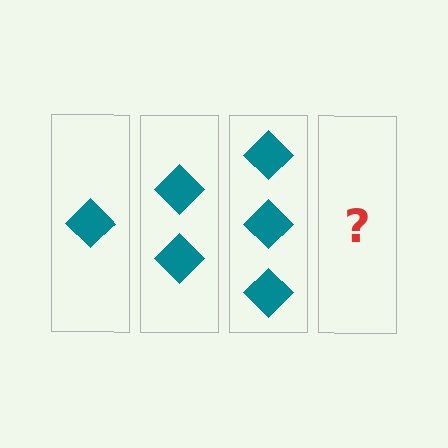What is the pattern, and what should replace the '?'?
The pattern is that each step adds one more diamond. The '?' should be 4 diamonds.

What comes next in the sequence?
The next element should be 4 diamonds.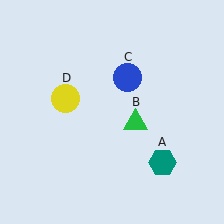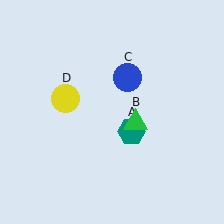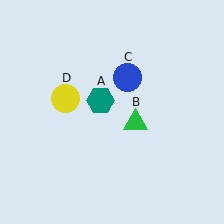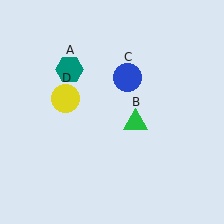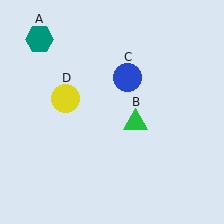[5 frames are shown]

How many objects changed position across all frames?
1 object changed position: teal hexagon (object A).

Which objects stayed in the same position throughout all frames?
Green triangle (object B) and blue circle (object C) and yellow circle (object D) remained stationary.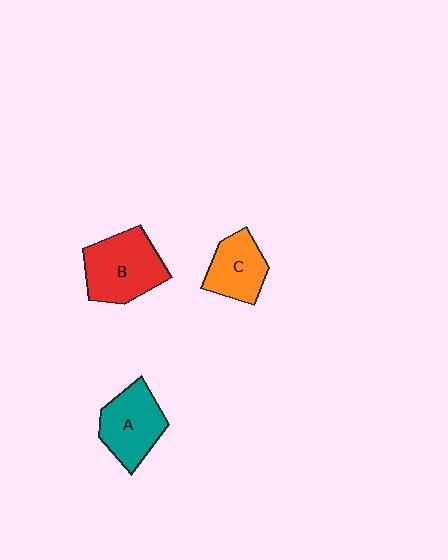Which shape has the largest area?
Shape B (red).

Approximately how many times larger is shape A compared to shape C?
Approximately 1.2 times.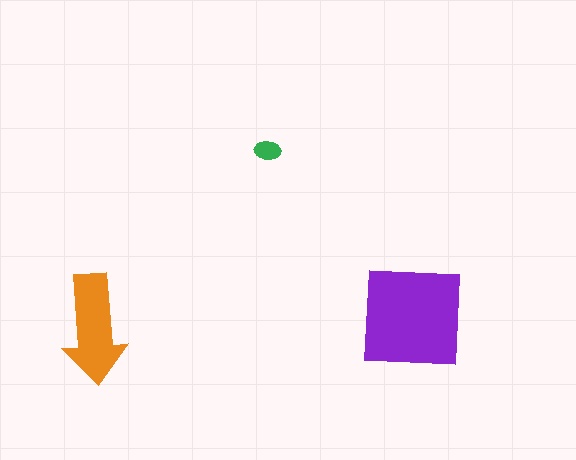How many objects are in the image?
There are 3 objects in the image.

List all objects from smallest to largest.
The green ellipse, the orange arrow, the purple square.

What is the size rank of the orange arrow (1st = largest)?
2nd.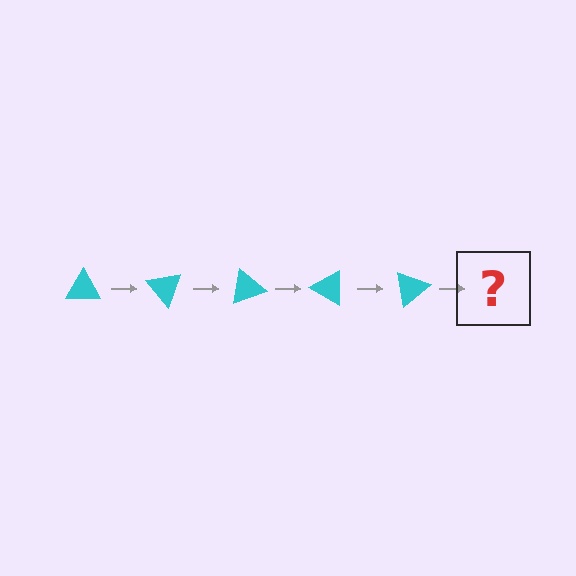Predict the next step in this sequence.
The next step is a cyan triangle rotated 250 degrees.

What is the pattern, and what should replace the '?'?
The pattern is that the triangle rotates 50 degrees each step. The '?' should be a cyan triangle rotated 250 degrees.